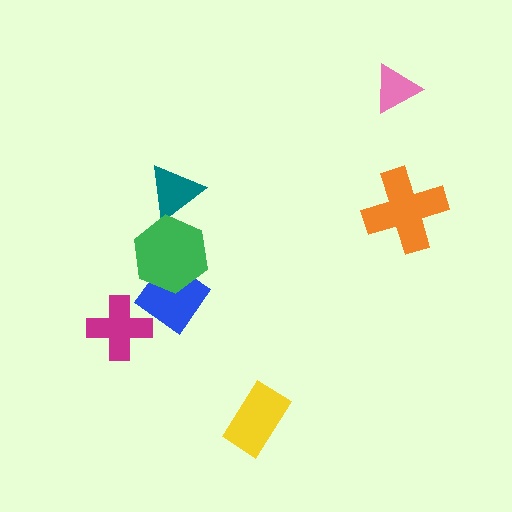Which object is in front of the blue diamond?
The green hexagon is in front of the blue diamond.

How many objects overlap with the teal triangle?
1 object overlaps with the teal triangle.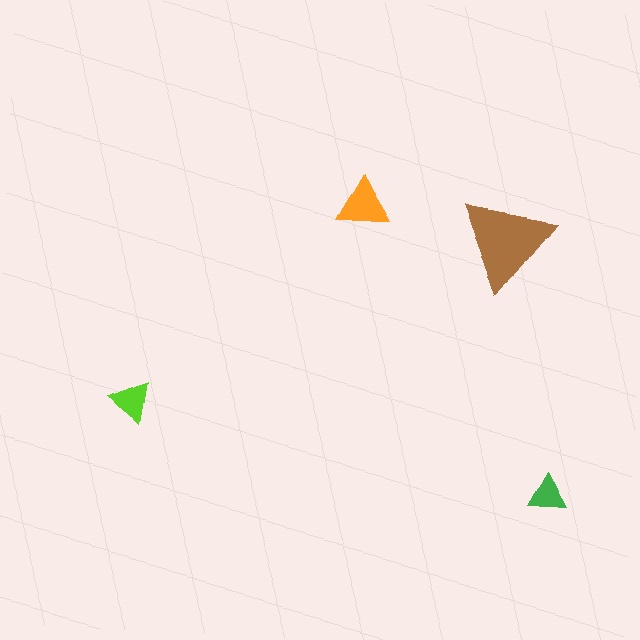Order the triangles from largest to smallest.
the brown one, the orange one, the lime one, the green one.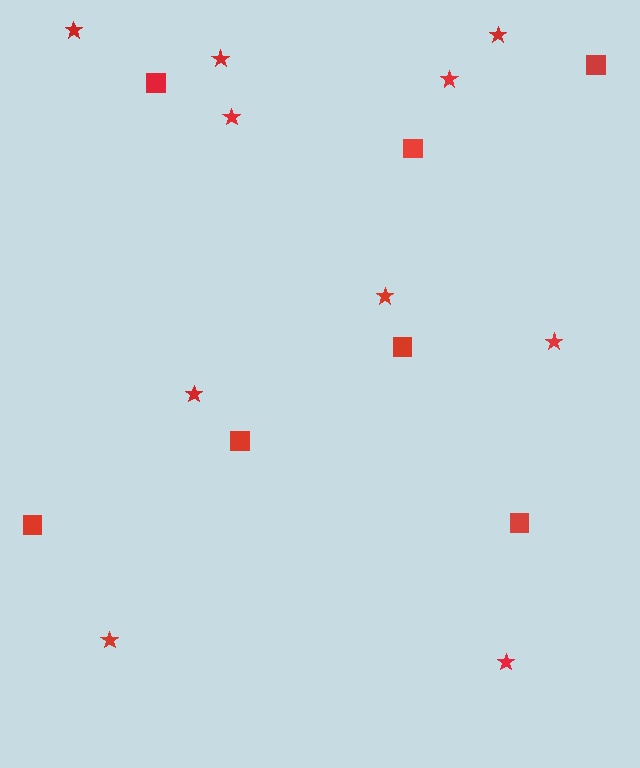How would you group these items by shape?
There are 2 groups: one group of squares (7) and one group of stars (10).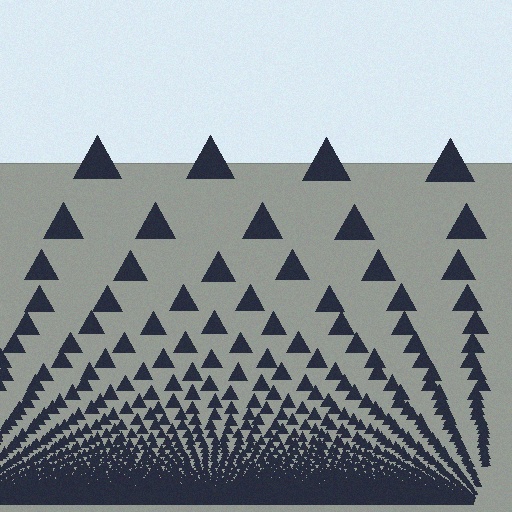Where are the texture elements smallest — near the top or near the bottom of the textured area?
Near the bottom.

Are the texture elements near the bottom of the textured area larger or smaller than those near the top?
Smaller. The gradient is inverted — elements near the bottom are smaller and denser.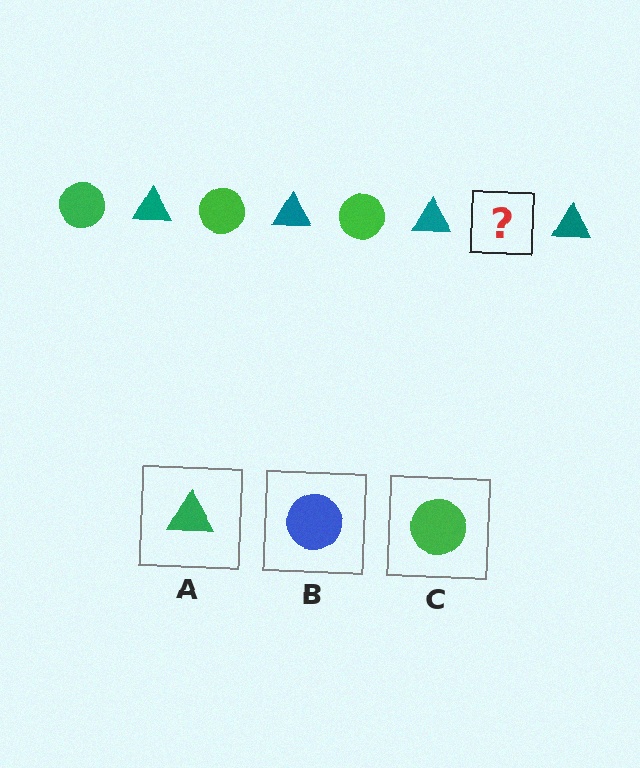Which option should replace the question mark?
Option C.